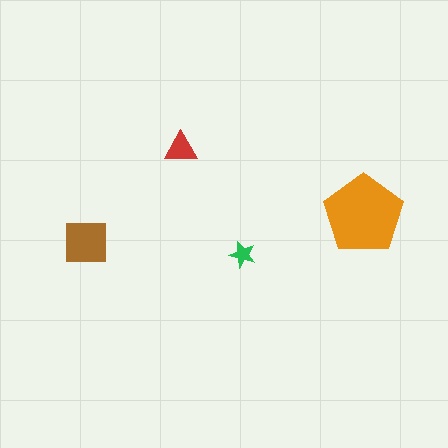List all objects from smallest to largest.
The green star, the red triangle, the brown square, the orange pentagon.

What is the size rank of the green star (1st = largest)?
4th.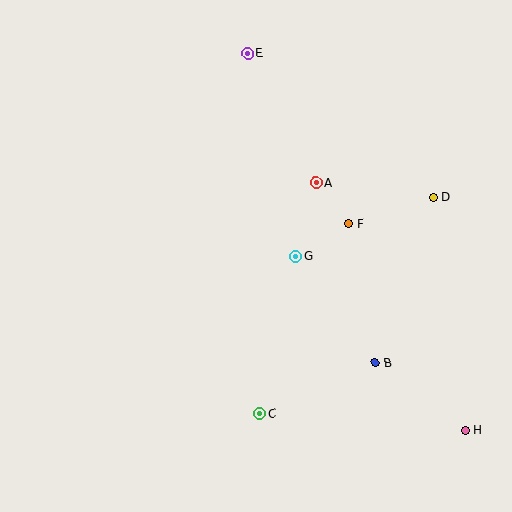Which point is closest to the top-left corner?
Point E is closest to the top-left corner.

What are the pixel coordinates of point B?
Point B is at (375, 363).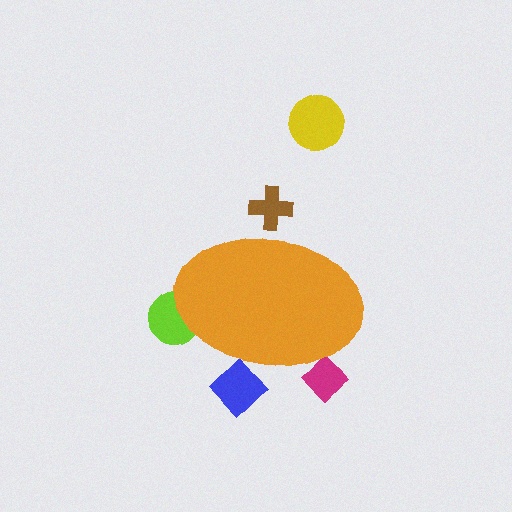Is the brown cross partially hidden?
Yes, the brown cross is partially hidden behind the orange ellipse.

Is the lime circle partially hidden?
Yes, the lime circle is partially hidden behind the orange ellipse.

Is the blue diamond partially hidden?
Yes, the blue diamond is partially hidden behind the orange ellipse.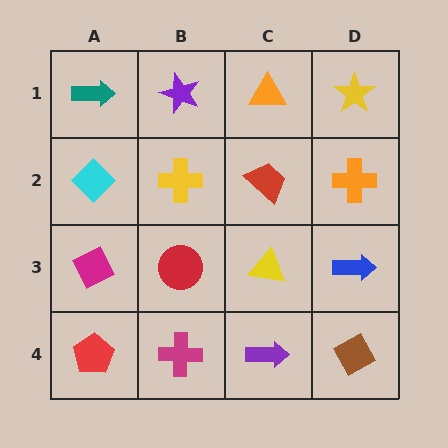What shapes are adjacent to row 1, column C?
A red trapezoid (row 2, column C), a purple star (row 1, column B), a yellow star (row 1, column D).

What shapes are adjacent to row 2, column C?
An orange triangle (row 1, column C), a yellow triangle (row 3, column C), a yellow cross (row 2, column B), an orange cross (row 2, column D).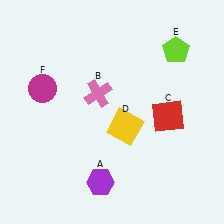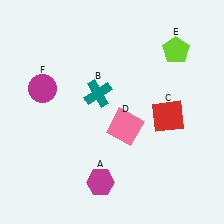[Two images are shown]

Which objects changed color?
A changed from purple to magenta. B changed from pink to teal. D changed from yellow to pink.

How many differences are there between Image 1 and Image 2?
There are 3 differences between the two images.